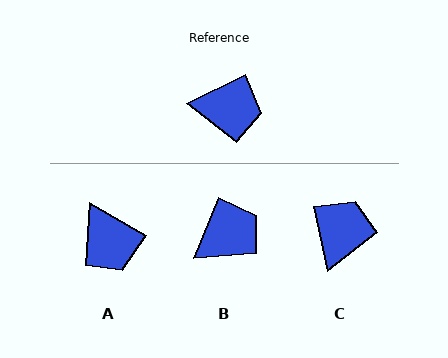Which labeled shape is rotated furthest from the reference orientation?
C, about 76 degrees away.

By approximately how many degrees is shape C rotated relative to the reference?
Approximately 76 degrees counter-clockwise.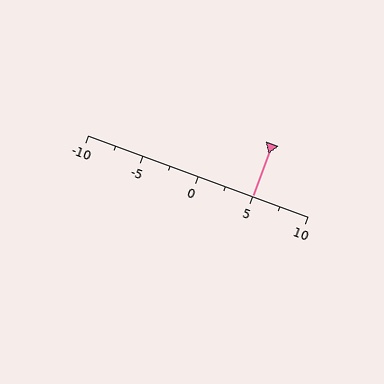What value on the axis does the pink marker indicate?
The marker indicates approximately 5.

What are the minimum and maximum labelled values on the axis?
The axis runs from -10 to 10.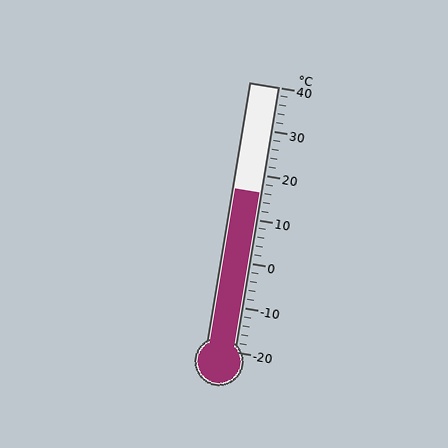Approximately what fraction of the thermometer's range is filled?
The thermometer is filled to approximately 60% of its range.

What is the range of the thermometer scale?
The thermometer scale ranges from -20°C to 40°C.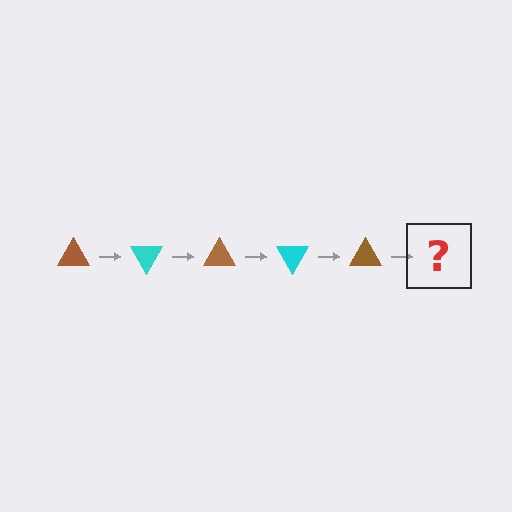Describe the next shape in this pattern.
It should be a cyan triangle, rotated 300 degrees from the start.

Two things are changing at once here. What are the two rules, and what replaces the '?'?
The two rules are that it rotates 60 degrees each step and the color cycles through brown and cyan. The '?' should be a cyan triangle, rotated 300 degrees from the start.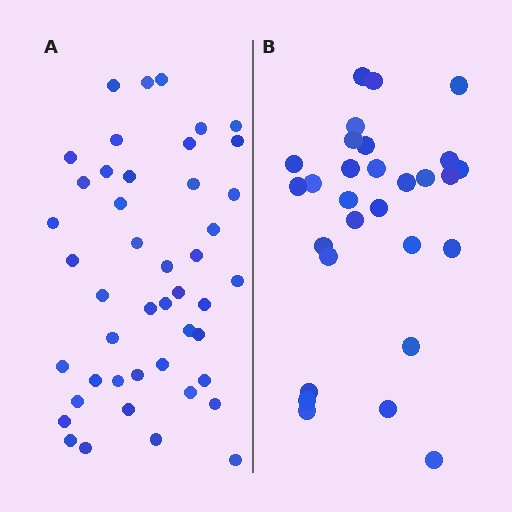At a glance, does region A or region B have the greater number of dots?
Region A (the left region) has more dots.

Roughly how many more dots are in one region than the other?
Region A has approximately 15 more dots than region B.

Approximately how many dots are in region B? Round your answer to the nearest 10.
About 30 dots. (The exact count is 29, which rounds to 30.)